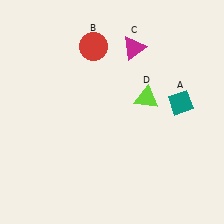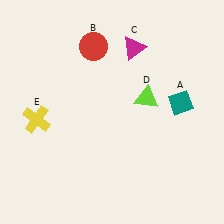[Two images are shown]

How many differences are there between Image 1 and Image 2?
There is 1 difference between the two images.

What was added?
A yellow cross (E) was added in Image 2.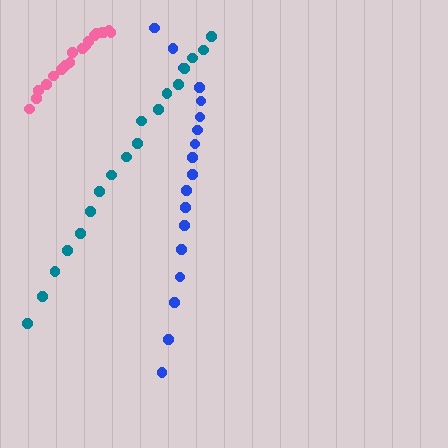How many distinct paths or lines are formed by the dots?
There are 3 distinct paths.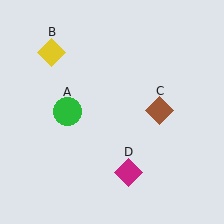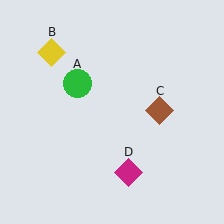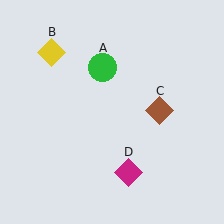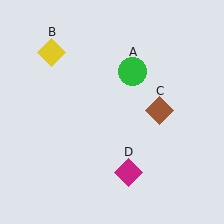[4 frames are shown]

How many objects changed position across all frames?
1 object changed position: green circle (object A).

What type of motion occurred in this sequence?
The green circle (object A) rotated clockwise around the center of the scene.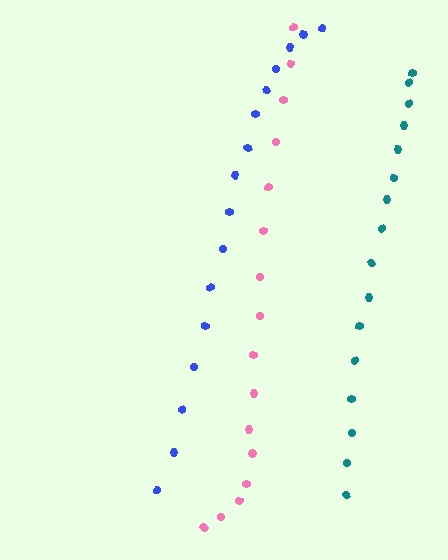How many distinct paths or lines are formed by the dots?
There are 3 distinct paths.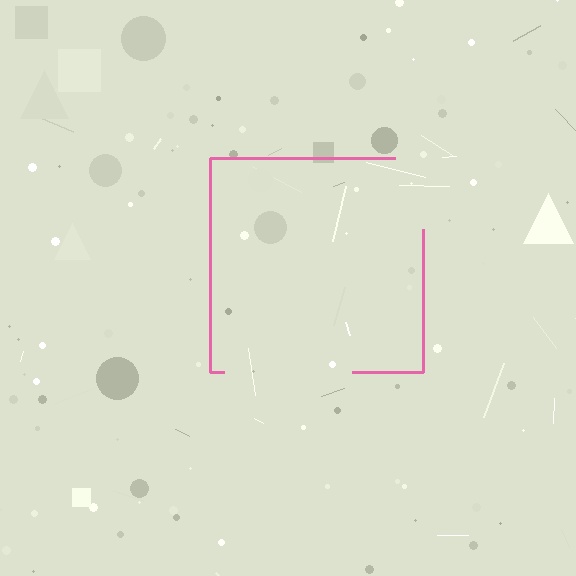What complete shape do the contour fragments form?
The contour fragments form a square.